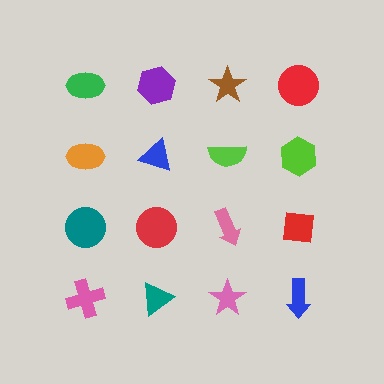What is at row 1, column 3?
A brown star.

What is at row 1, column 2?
A purple hexagon.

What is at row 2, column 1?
An orange ellipse.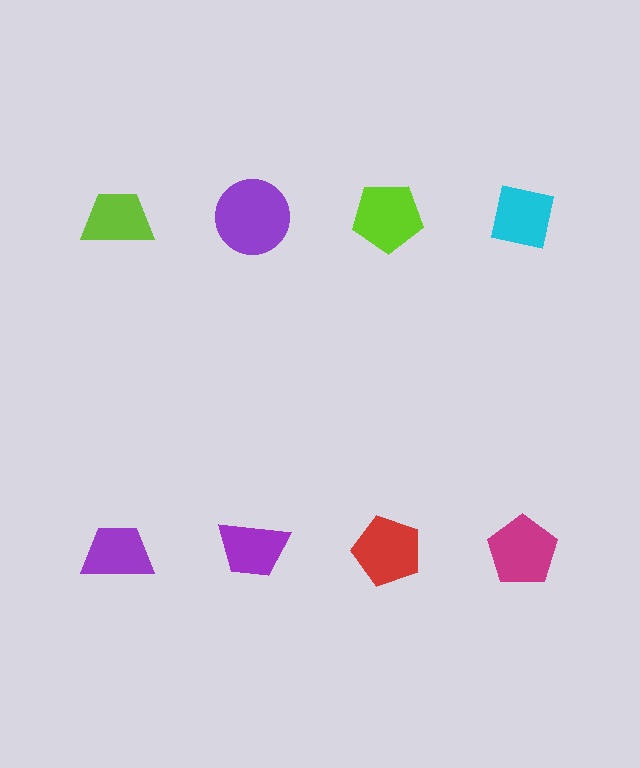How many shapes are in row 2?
4 shapes.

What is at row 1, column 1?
A lime trapezoid.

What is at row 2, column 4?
A magenta pentagon.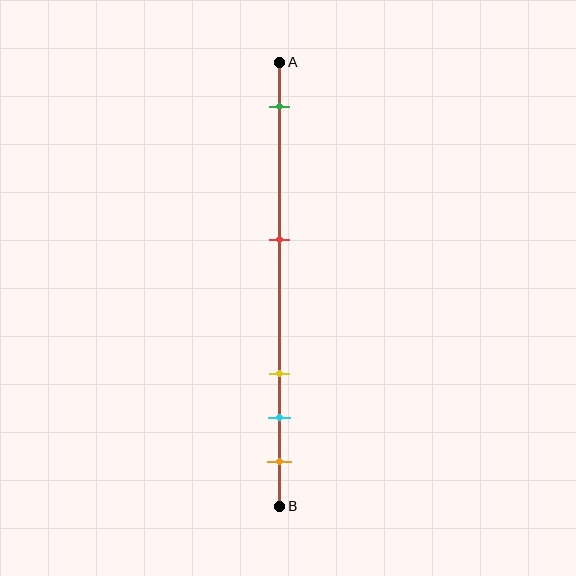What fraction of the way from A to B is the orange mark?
The orange mark is approximately 90% (0.9) of the way from A to B.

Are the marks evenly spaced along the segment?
No, the marks are not evenly spaced.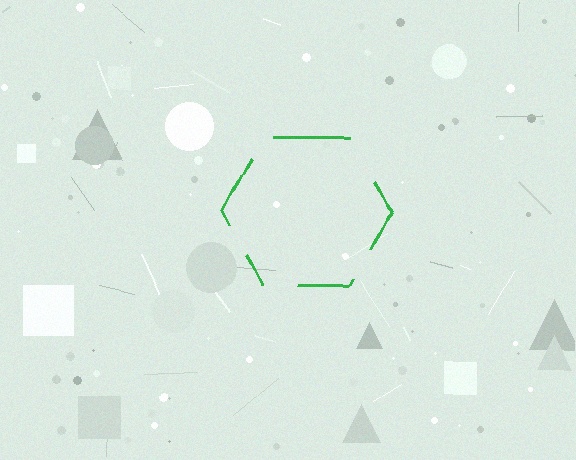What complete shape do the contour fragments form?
The contour fragments form a hexagon.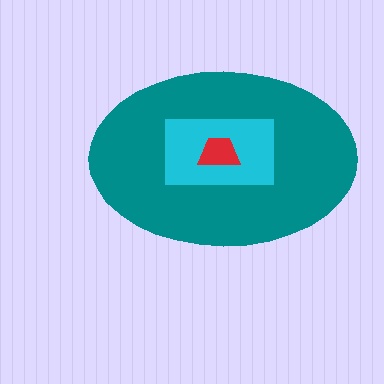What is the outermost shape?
The teal ellipse.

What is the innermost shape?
The red trapezoid.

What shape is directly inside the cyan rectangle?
The red trapezoid.